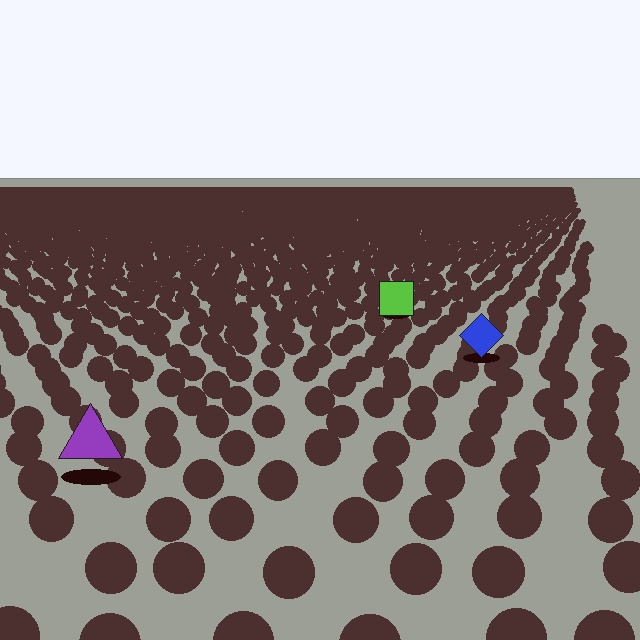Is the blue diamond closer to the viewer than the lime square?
Yes. The blue diamond is closer — you can tell from the texture gradient: the ground texture is coarser near it.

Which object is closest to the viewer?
The purple triangle is closest. The texture marks near it are larger and more spread out.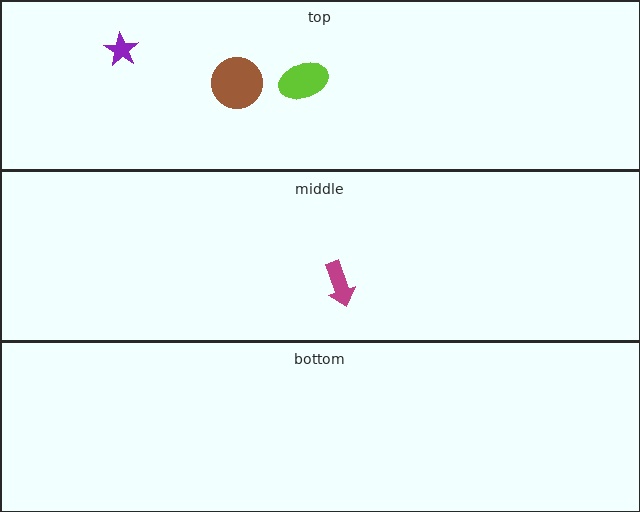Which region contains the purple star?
The top region.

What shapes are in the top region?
The purple star, the lime ellipse, the brown circle.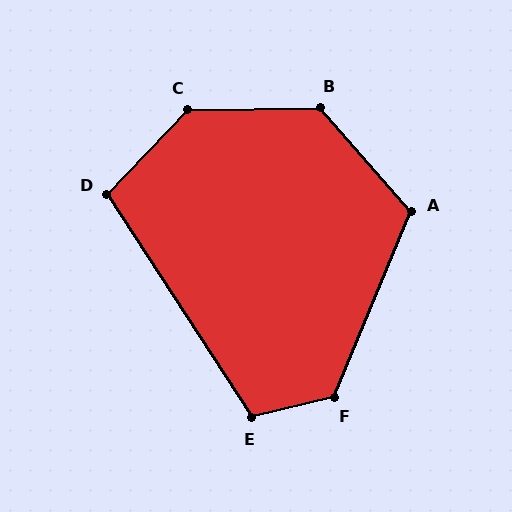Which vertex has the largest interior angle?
C, at approximately 135 degrees.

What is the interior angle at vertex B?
Approximately 130 degrees (obtuse).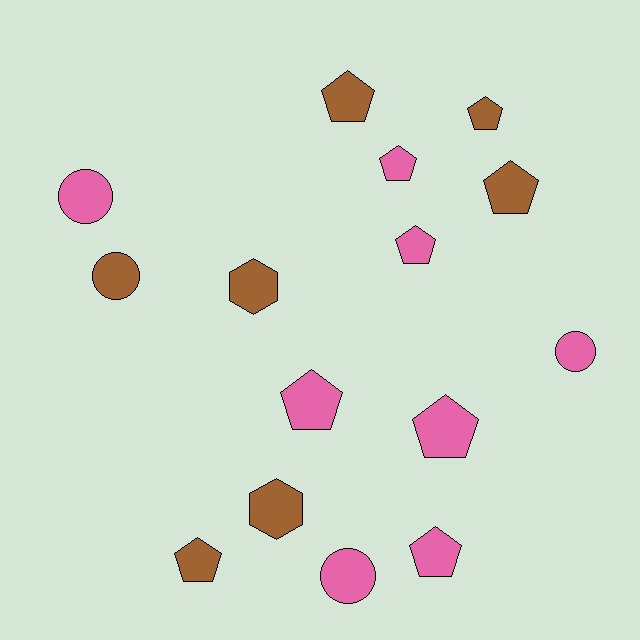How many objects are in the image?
There are 15 objects.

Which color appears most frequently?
Pink, with 8 objects.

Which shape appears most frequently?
Pentagon, with 9 objects.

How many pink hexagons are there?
There are no pink hexagons.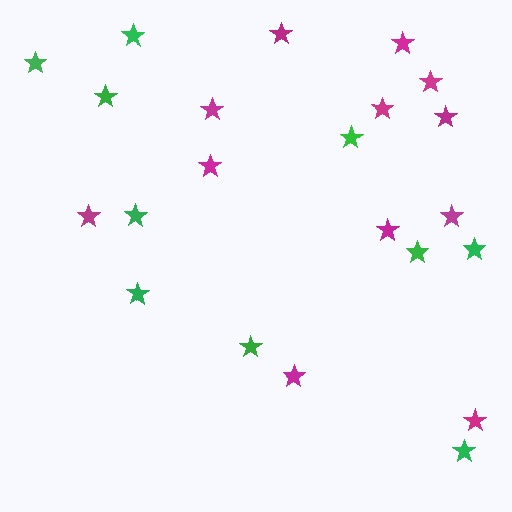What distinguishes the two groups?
There are 2 groups: one group of magenta stars (12) and one group of green stars (10).